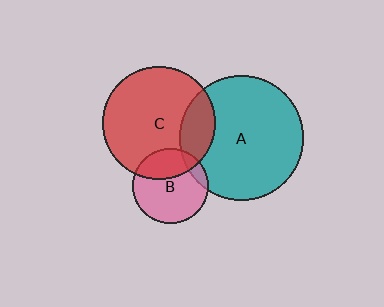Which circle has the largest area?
Circle A (teal).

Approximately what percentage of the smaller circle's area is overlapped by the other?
Approximately 30%.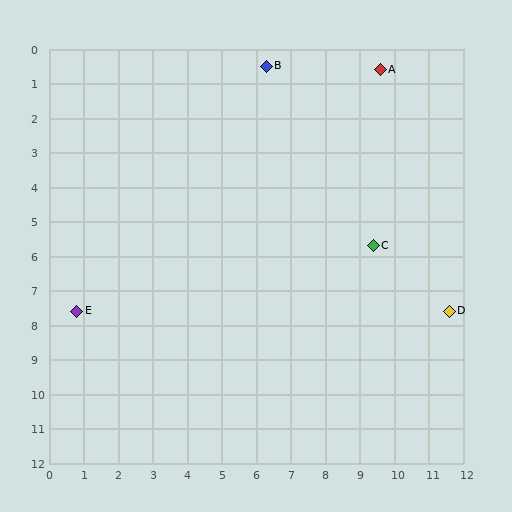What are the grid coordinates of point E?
Point E is at approximately (0.8, 7.6).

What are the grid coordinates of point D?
Point D is at approximately (11.6, 7.6).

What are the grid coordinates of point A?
Point A is at approximately (9.6, 0.6).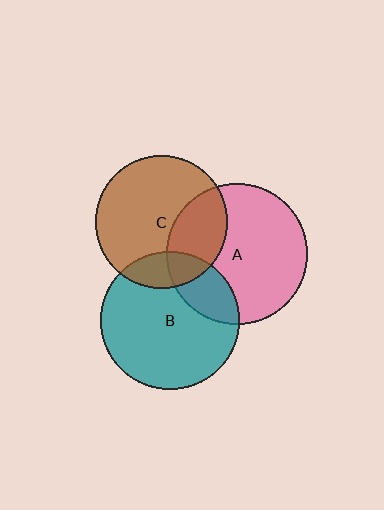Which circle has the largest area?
Circle A (pink).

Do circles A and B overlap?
Yes.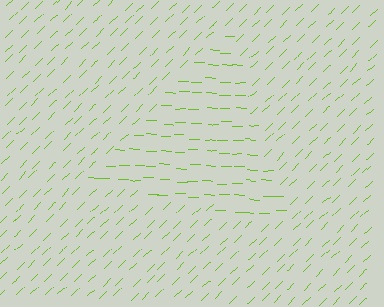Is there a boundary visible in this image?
Yes, there is a texture boundary formed by a change in line orientation.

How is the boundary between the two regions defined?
The boundary is defined purely by a change in line orientation (approximately 45 degrees difference). All lines are the same color and thickness.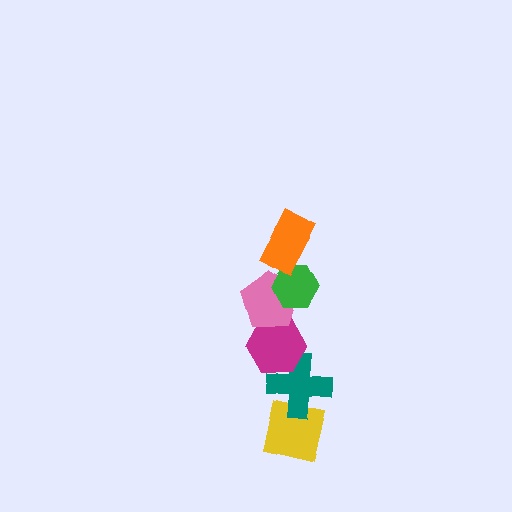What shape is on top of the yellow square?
The teal cross is on top of the yellow square.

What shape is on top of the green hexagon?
The orange rectangle is on top of the green hexagon.